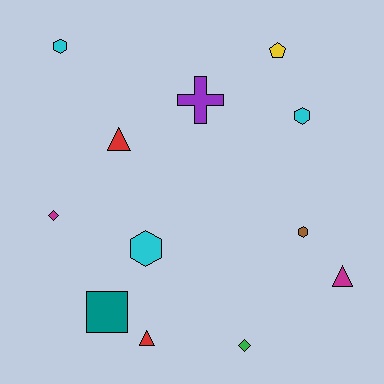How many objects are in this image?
There are 12 objects.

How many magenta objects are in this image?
There are 2 magenta objects.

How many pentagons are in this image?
There is 1 pentagon.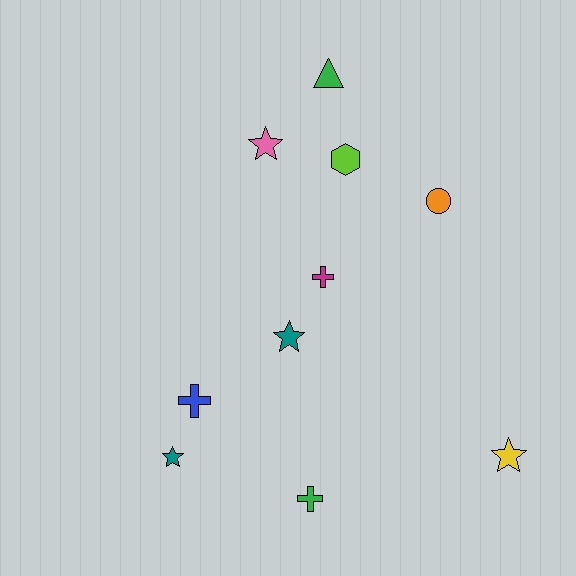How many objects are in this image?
There are 10 objects.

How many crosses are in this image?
There are 3 crosses.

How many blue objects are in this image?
There is 1 blue object.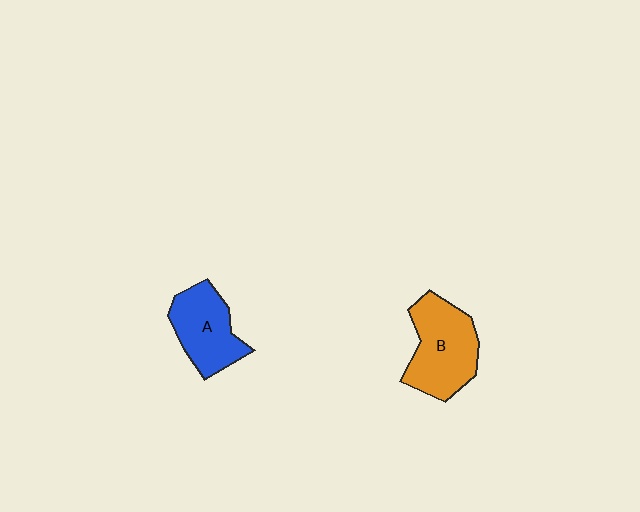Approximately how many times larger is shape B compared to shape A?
Approximately 1.2 times.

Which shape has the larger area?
Shape B (orange).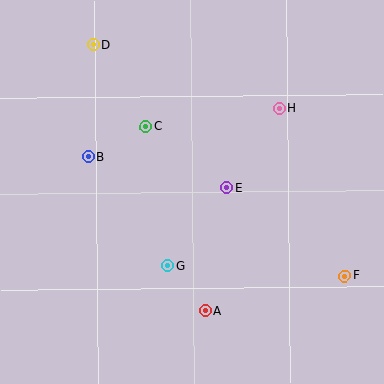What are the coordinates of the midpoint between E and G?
The midpoint between E and G is at (197, 227).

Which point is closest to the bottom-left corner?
Point G is closest to the bottom-left corner.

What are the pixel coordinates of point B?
Point B is at (88, 157).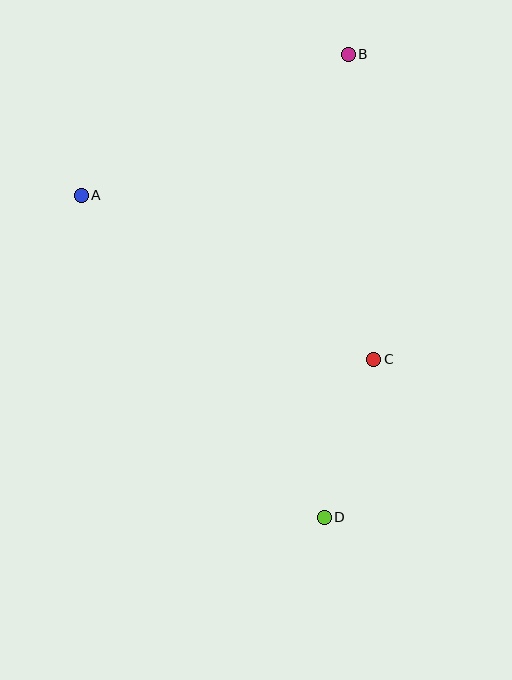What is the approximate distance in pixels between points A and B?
The distance between A and B is approximately 302 pixels.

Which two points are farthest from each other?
Points B and D are farthest from each other.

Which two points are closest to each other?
Points C and D are closest to each other.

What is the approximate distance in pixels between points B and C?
The distance between B and C is approximately 306 pixels.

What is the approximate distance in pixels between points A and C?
The distance between A and C is approximately 335 pixels.